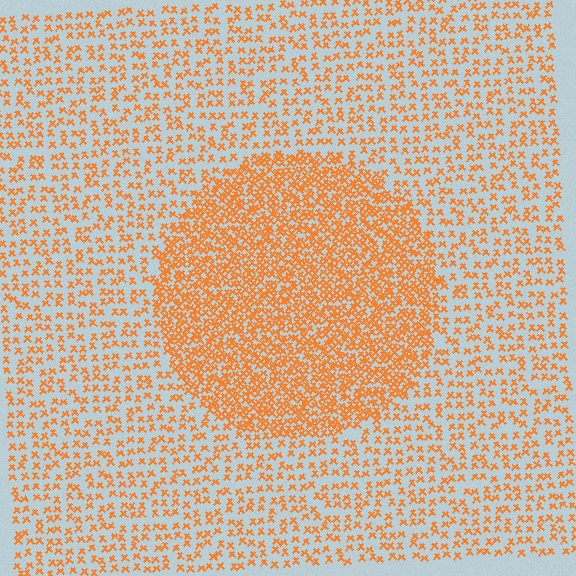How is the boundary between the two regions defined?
The boundary is defined by a change in element density (approximately 2.4x ratio). All elements are the same color, size, and shape.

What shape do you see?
I see a circle.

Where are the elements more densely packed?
The elements are more densely packed inside the circle boundary.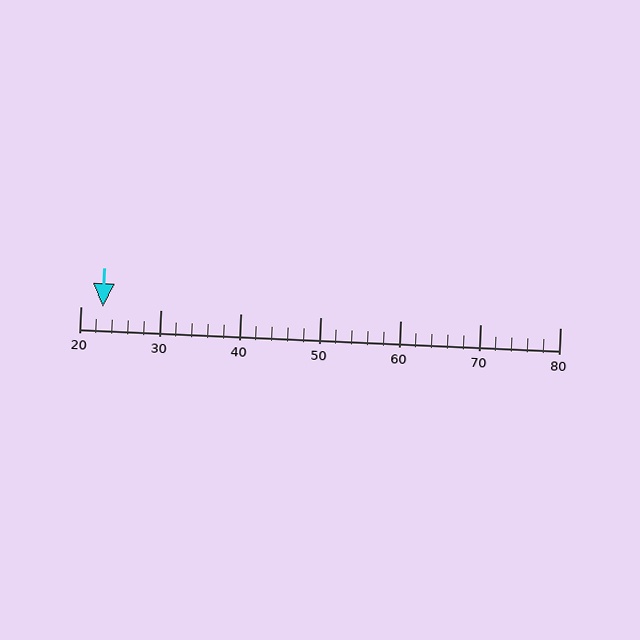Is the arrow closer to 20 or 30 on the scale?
The arrow is closer to 20.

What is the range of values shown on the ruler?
The ruler shows values from 20 to 80.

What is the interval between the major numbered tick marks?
The major tick marks are spaced 10 units apart.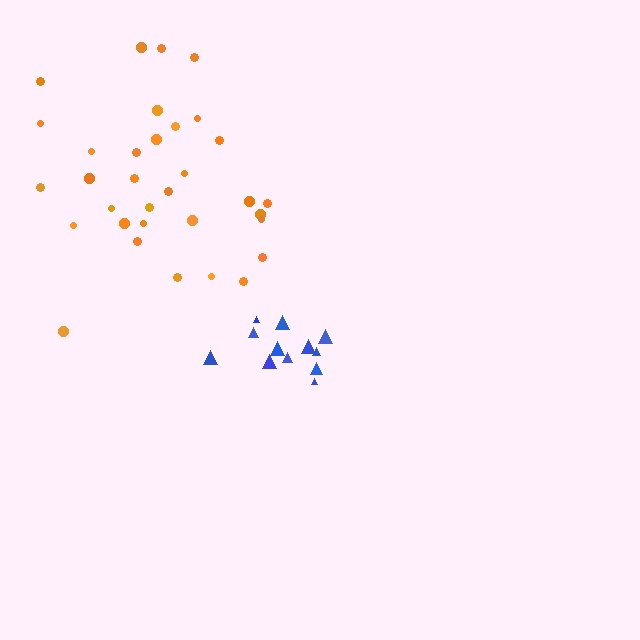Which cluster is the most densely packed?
Blue.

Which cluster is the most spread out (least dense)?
Orange.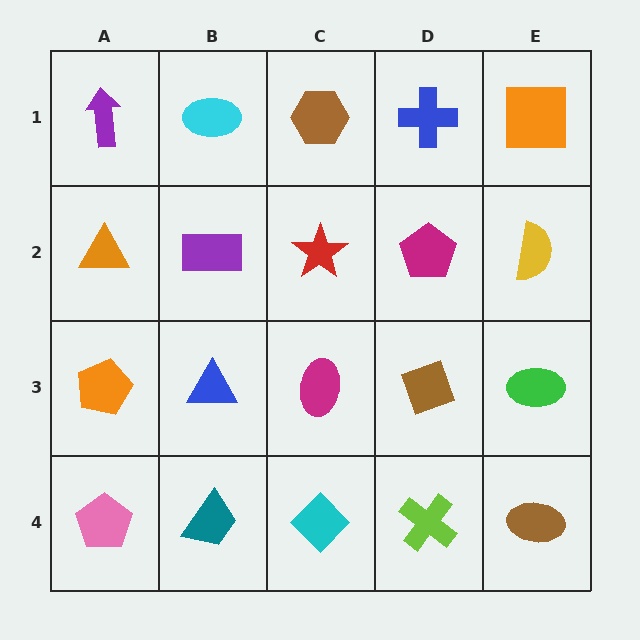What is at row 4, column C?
A cyan diamond.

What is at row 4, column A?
A pink pentagon.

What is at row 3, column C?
A magenta ellipse.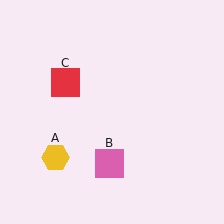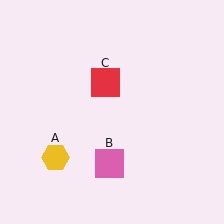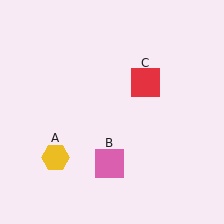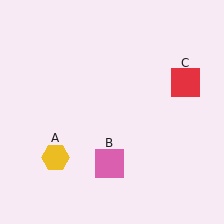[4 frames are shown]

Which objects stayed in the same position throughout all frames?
Yellow hexagon (object A) and pink square (object B) remained stationary.